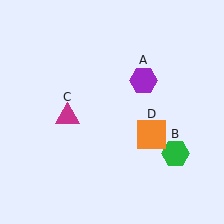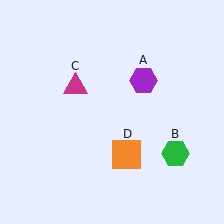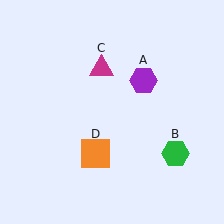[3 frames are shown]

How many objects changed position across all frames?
2 objects changed position: magenta triangle (object C), orange square (object D).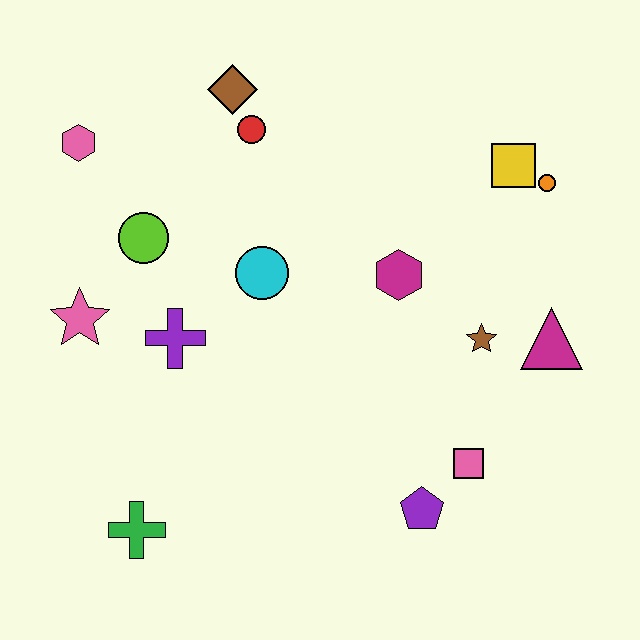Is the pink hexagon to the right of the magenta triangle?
No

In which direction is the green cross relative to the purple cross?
The green cross is below the purple cross.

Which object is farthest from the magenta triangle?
The pink hexagon is farthest from the magenta triangle.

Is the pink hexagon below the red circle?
Yes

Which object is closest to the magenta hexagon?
The brown star is closest to the magenta hexagon.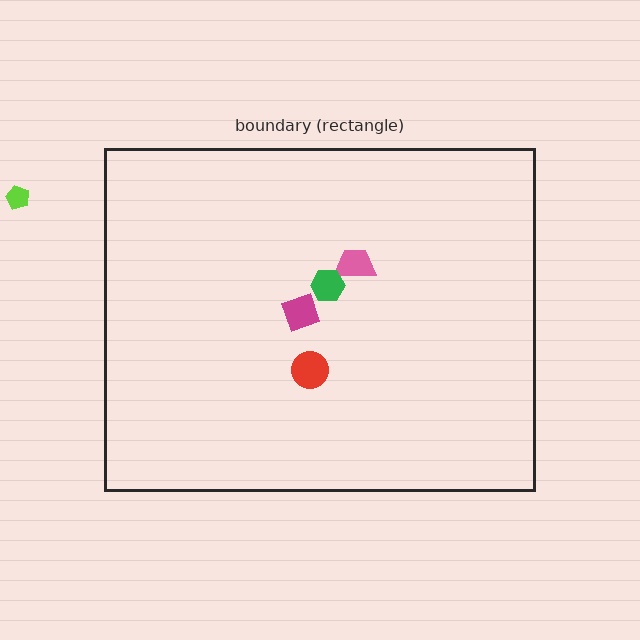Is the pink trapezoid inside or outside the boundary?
Inside.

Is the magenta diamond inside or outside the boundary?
Inside.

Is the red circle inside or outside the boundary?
Inside.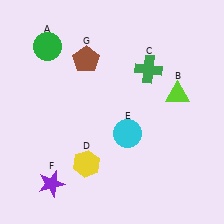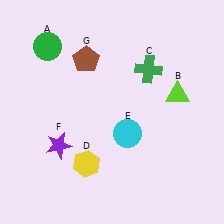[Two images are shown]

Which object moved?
The purple star (F) moved up.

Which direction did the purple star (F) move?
The purple star (F) moved up.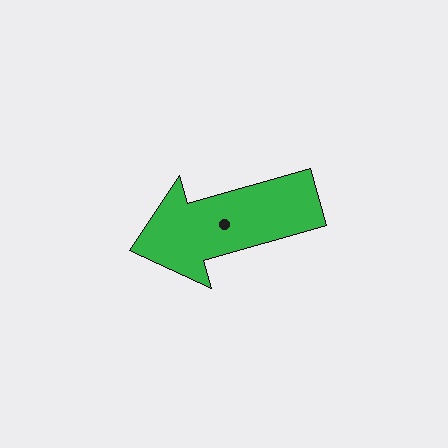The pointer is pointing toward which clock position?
Roughly 8 o'clock.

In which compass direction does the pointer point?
West.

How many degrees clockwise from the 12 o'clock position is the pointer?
Approximately 254 degrees.